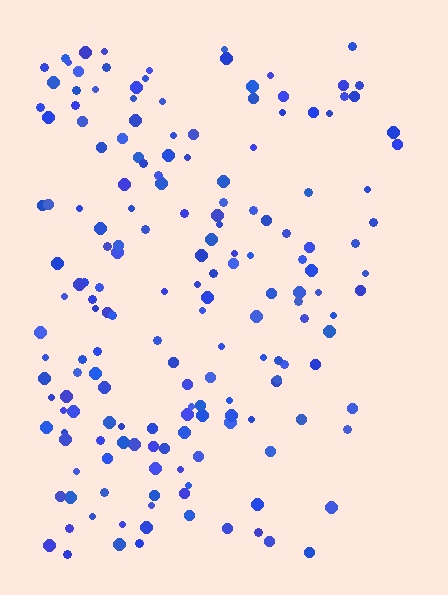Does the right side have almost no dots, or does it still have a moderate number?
Still a moderate number, just noticeably fewer than the left.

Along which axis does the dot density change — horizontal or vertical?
Horizontal.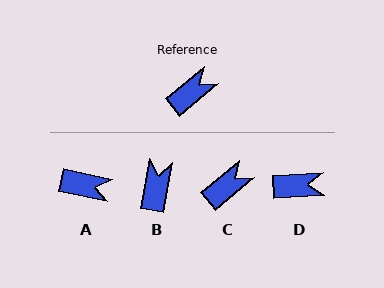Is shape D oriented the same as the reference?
No, it is off by about 36 degrees.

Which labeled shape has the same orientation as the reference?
C.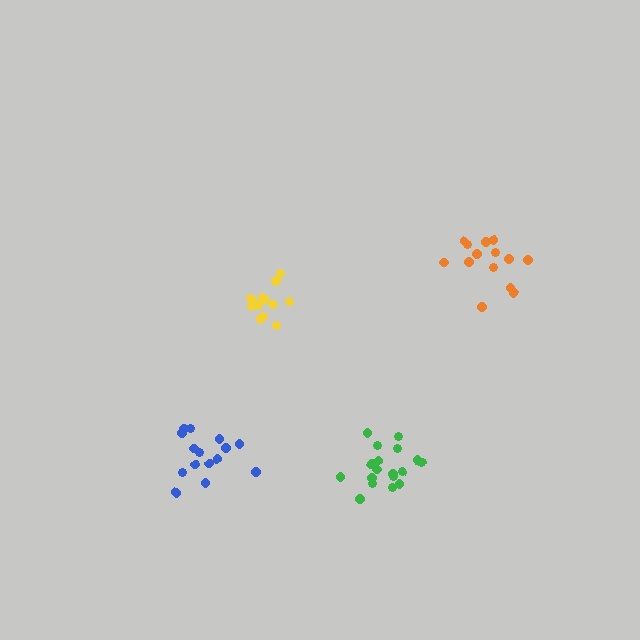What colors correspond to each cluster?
The clusters are colored: orange, blue, yellow, green.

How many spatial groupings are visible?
There are 4 spatial groupings.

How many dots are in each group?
Group 1: 14 dots, Group 2: 15 dots, Group 3: 13 dots, Group 4: 18 dots (60 total).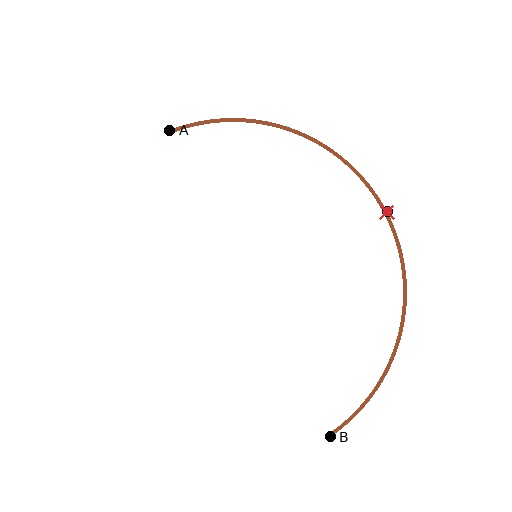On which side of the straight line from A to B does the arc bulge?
The arc bulges to the right of the straight line connecting A and B.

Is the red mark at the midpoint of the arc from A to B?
Yes. The red mark lies on the arc at equal arc-length from both A and B — it is the arc midpoint.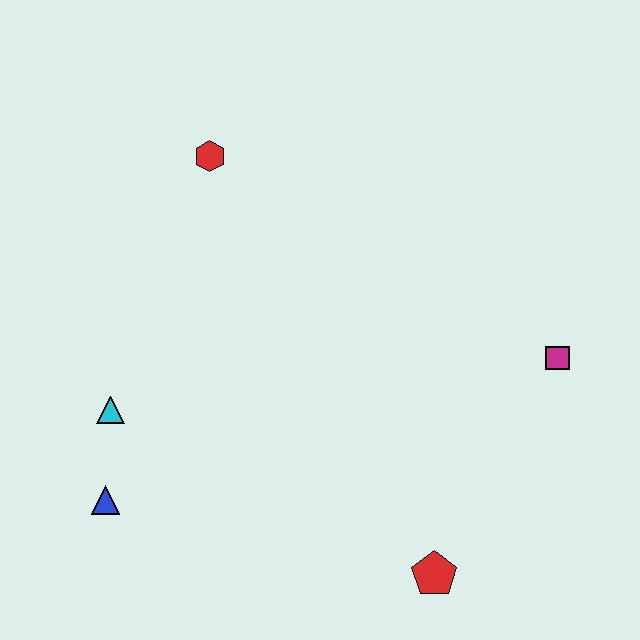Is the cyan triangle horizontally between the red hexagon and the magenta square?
No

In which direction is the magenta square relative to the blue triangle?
The magenta square is to the right of the blue triangle.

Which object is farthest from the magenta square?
The blue triangle is farthest from the magenta square.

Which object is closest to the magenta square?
The red pentagon is closest to the magenta square.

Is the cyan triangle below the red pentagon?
No